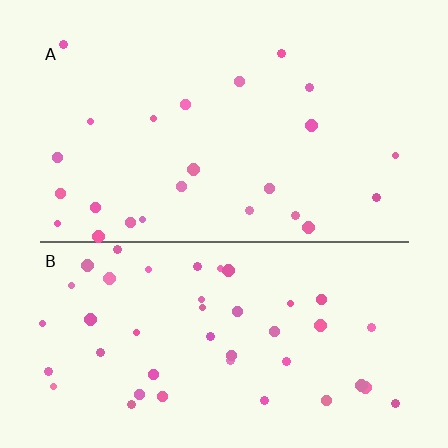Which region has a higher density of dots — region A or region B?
B (the bottom).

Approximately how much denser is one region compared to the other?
Approximately 1.9× — region B over region A.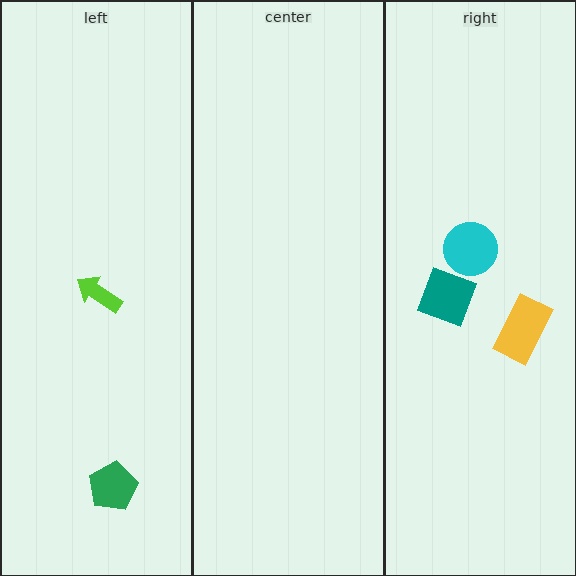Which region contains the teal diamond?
The right region.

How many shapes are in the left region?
2.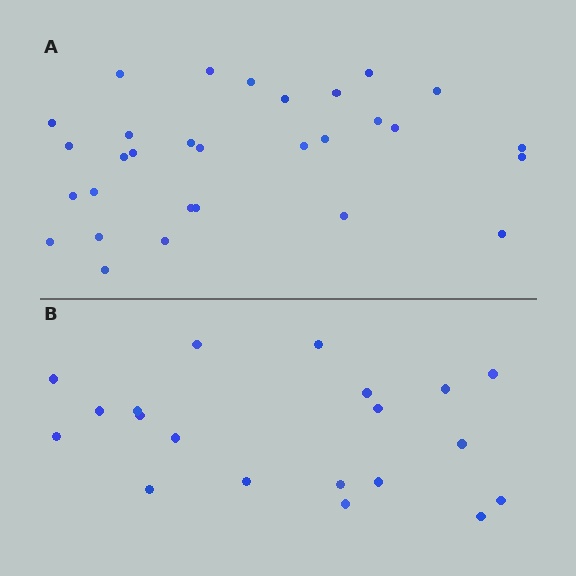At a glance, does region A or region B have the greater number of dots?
Region A (the top region) has more dots.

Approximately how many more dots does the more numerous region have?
Region A has roughly 10 or so more dots than region B.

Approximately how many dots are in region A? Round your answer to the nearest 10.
About 30 dots.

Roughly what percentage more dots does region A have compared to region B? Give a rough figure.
About 50% more.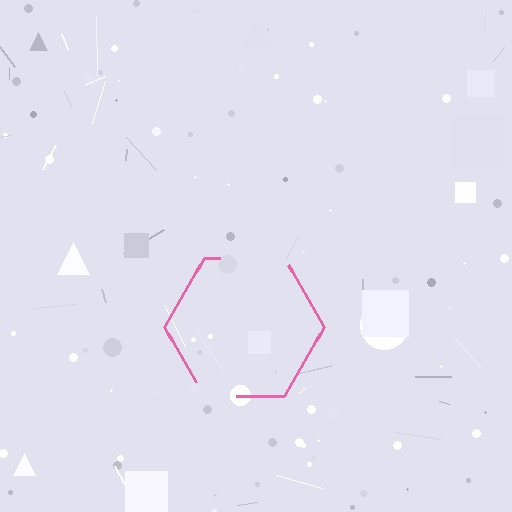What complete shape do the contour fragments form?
The contour fragments form a hexagon.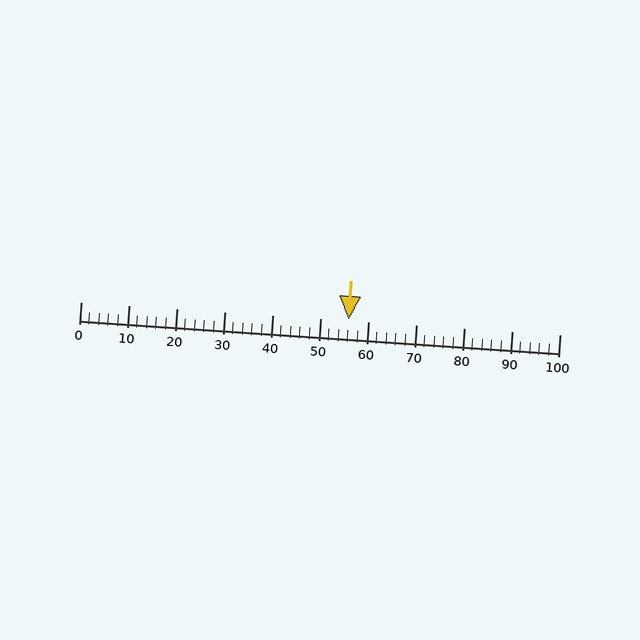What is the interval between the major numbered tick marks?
The major tick marks are spaced 10 units apart.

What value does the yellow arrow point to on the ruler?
The yellow arrow points to approximately 56.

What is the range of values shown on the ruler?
The ruler shows values from 0 to 100.